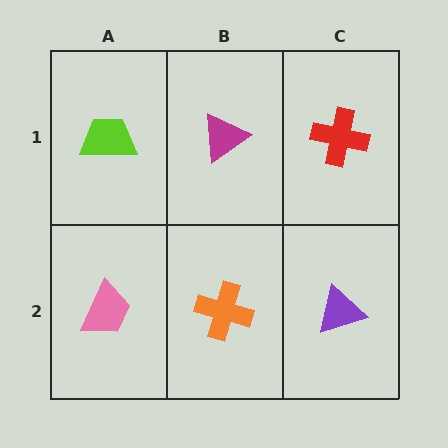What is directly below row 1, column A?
A pink trapezoid.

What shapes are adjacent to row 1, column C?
A purple triangle (row 2, column C), a magenta triangle (row 1, column B).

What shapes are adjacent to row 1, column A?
A pink trapezoid (row 2, column A), a magenta triangle (row 1, column B).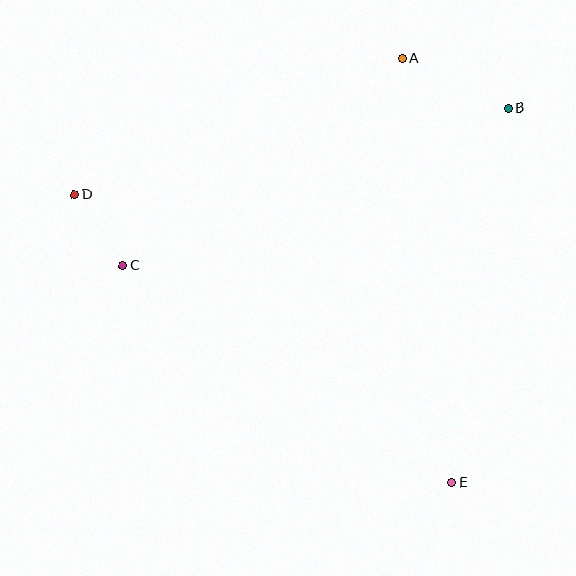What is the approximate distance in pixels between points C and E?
The distance between C and E is approximately 394 pixels.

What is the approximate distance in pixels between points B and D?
The distance between B and D is approximately 443 pixels.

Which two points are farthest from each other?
Points D and E are farthest from each other.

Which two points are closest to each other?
Points C and D are closest to each other.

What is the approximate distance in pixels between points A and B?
The distance between A and B is approximately 118 pixels.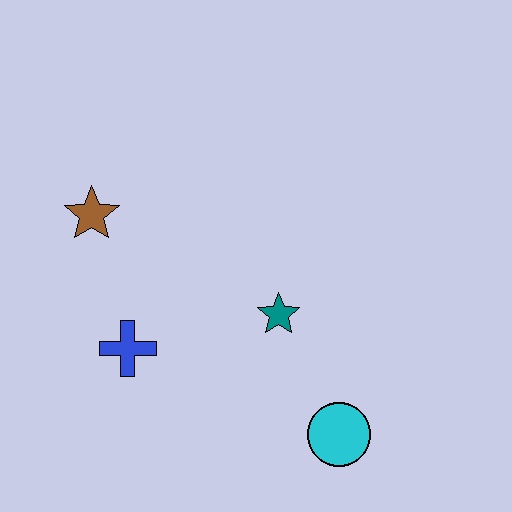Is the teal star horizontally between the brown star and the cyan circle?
Yes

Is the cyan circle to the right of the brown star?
Yes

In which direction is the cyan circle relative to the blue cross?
The cyan circle is to the right of the blue cross.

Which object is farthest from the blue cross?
The cyan circle is farthest from the blue cross.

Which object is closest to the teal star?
The cyan circle is closest to the teal star.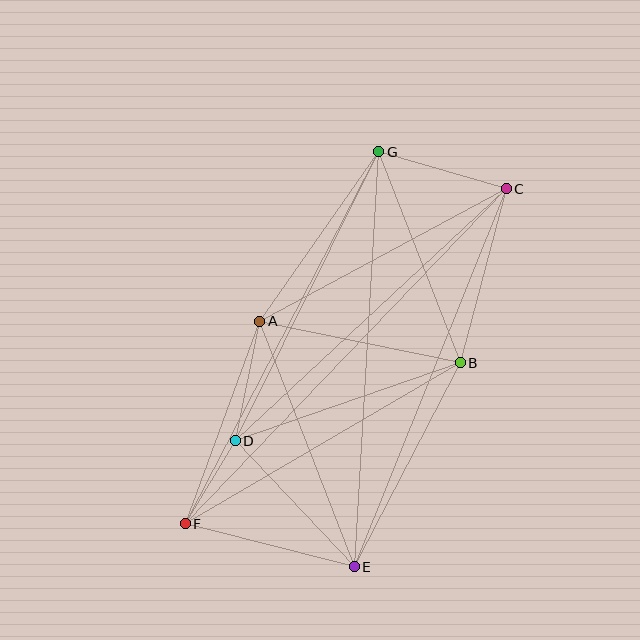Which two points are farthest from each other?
Points C and F are farthest from each other.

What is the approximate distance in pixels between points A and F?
The distance between A and F is approximately 216 pixels.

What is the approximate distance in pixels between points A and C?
The distance between A and C is approximately 280 pixels.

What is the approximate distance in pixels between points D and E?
The distance between D and E is approximately 173 pixels.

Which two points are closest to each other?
Points D and F are closest to each other.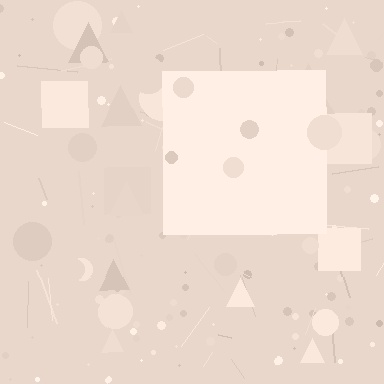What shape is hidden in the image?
A square is hidden in the image.